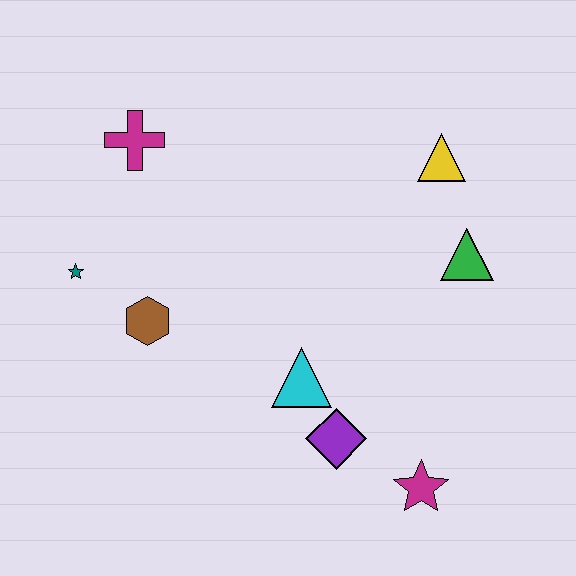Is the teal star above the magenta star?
Yes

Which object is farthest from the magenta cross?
The magenta star is farthest from the magenta cross.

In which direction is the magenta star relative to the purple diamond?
The magenta star is to the right of the purple diamond.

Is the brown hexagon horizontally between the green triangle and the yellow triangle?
No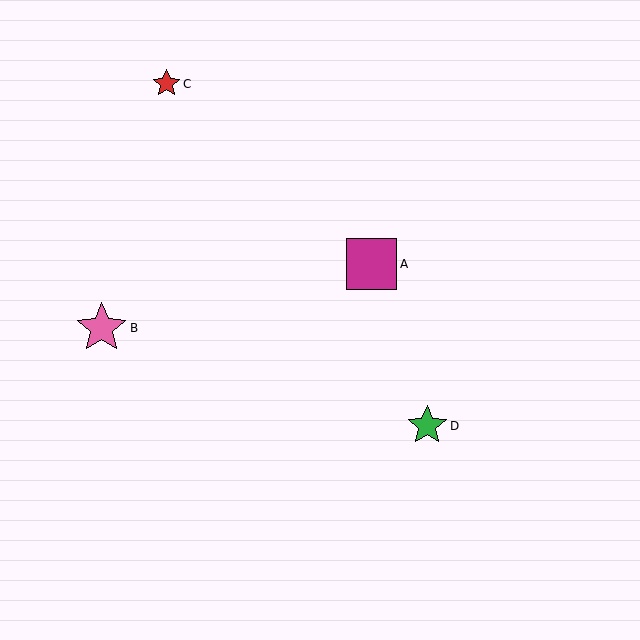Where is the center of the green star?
The center of the green star is at (427, 426).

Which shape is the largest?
The magenta square (labeled A) is the largest.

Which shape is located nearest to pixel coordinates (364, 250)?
The magenta square (labeled A) at (371, 264) is nearest to that location.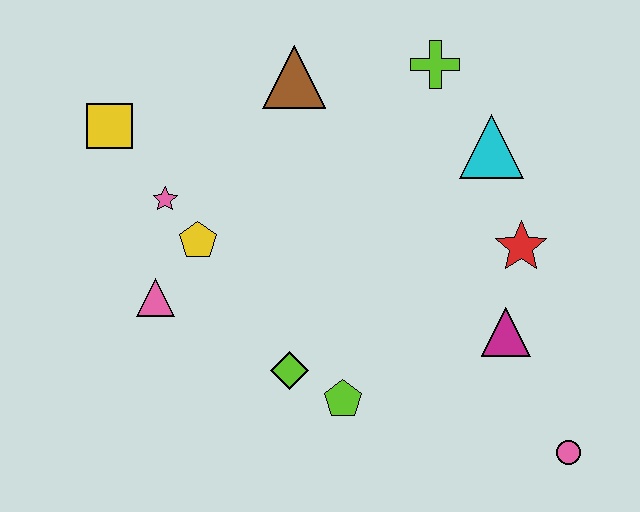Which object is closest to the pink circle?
The magenta triangle is closest to the pink circle.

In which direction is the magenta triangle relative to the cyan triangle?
The magenta triangle is below the cyan triangle.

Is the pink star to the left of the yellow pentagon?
Yes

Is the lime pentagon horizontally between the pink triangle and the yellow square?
No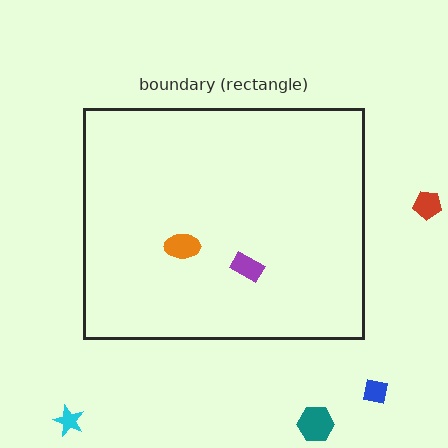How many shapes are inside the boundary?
2 inside, 4 outside.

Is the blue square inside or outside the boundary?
Outside.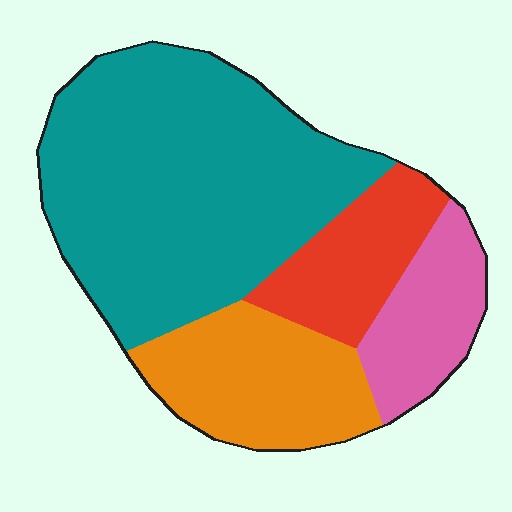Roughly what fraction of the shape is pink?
Pink takes up less than a quarter of the shape.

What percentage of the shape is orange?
Orange covers 20% of the shape.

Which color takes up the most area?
Teal, at roughly 55%.